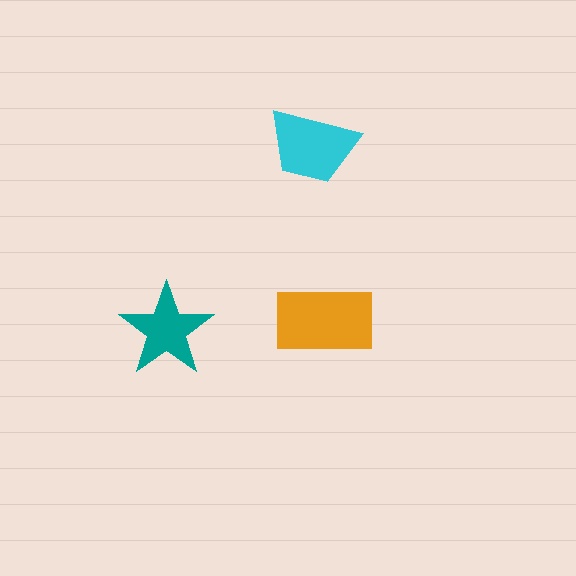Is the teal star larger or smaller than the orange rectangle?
Smaller.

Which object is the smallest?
The teal star.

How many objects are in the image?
There are 3 objects in the image.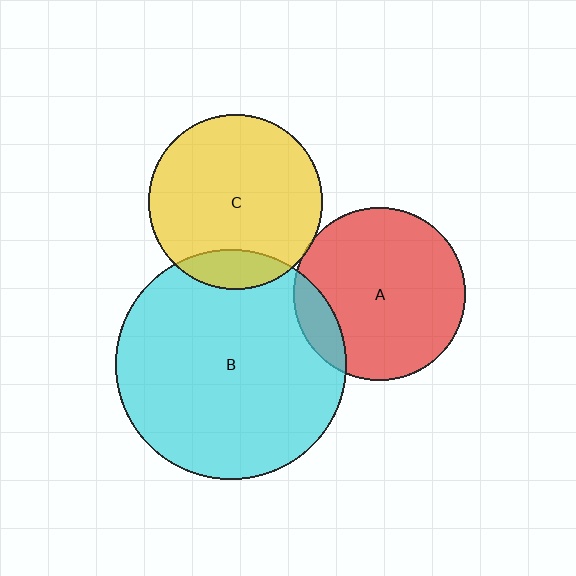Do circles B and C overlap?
Yes.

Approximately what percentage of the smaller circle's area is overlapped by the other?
Approximately 15%.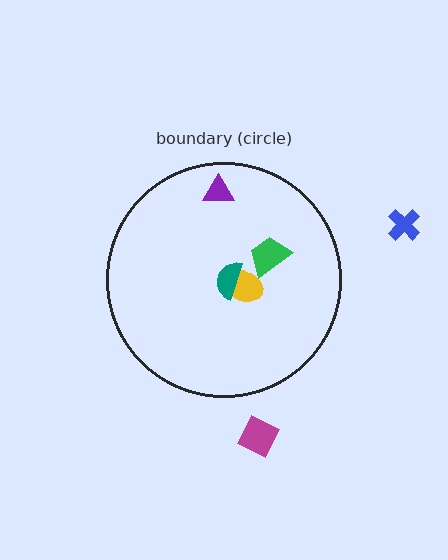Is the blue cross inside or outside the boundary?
Outside.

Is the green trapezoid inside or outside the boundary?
Inside.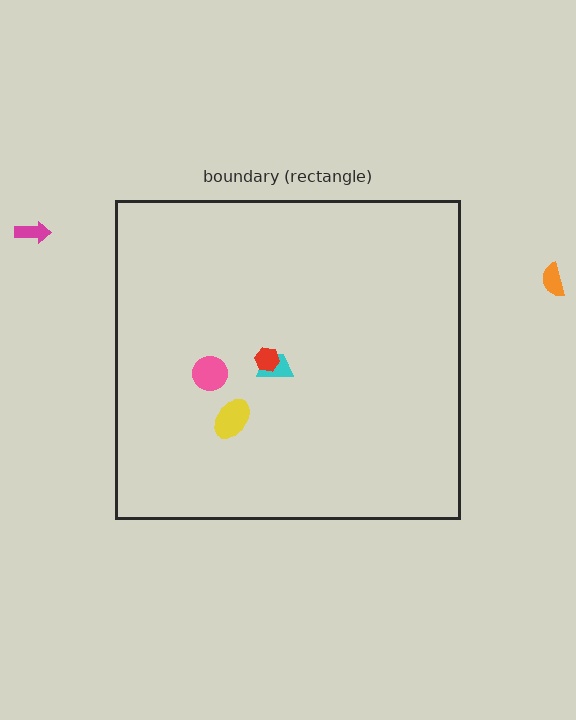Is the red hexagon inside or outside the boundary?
Inside.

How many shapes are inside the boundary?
4 inside, 2 outside.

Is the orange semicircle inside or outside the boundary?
Outside.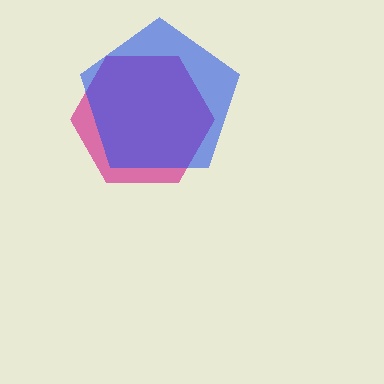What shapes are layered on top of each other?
The layered shapes are: a magenta hexagon, a blue pentagon.